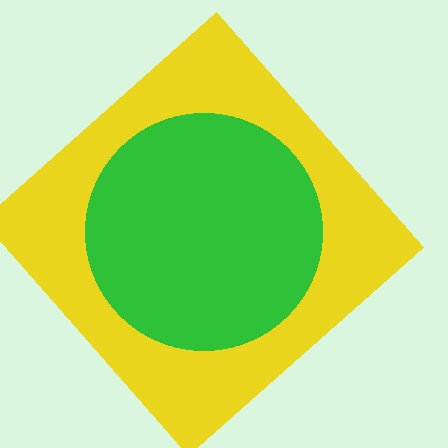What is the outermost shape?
The yellow diamond.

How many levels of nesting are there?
2.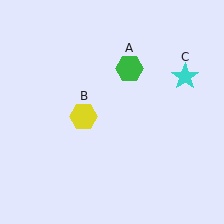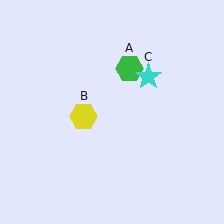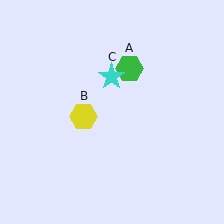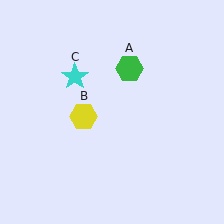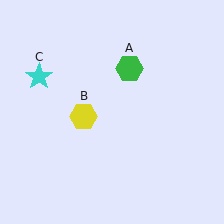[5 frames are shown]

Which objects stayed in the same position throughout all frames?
Green hexagon (object A) and yellow hexagon (object B) remained stationary.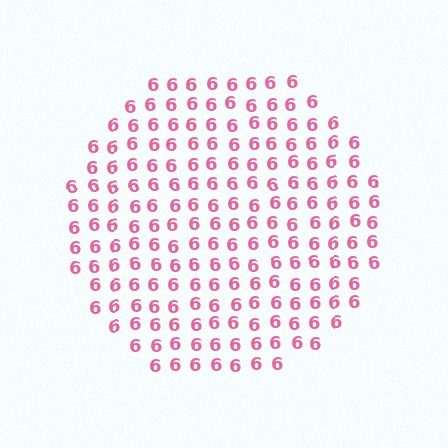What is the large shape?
The large shape is a circle.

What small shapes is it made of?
It is made of small digit 6's.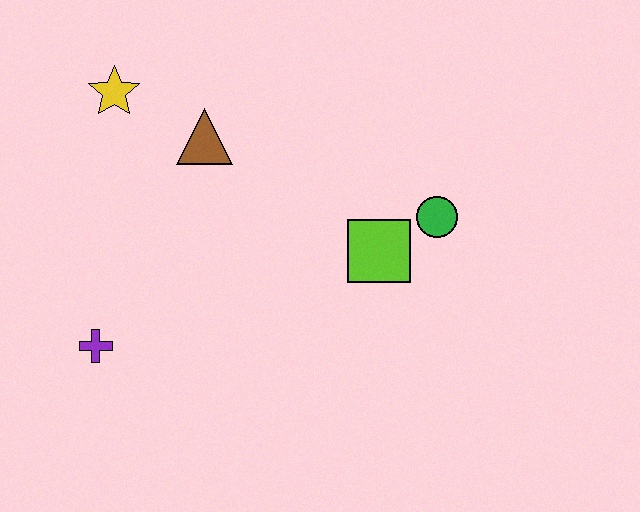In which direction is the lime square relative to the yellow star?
The lime square is to the right of the yellow star.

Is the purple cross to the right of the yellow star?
No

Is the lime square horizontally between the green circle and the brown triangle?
Yes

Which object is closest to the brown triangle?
The yellow star is closest to the brown triangle.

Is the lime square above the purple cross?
Yes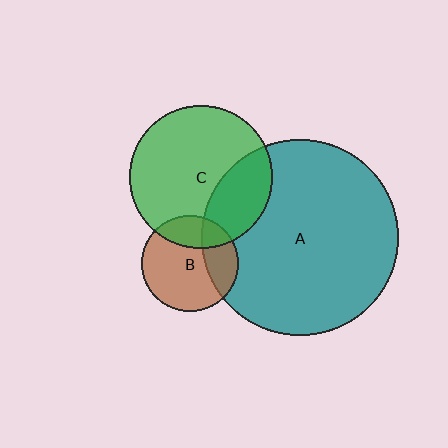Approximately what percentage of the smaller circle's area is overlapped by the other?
Approximately 25%.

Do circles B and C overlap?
Yes.